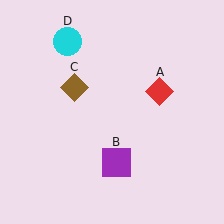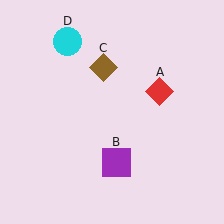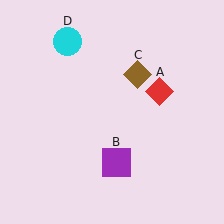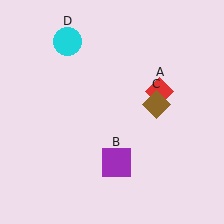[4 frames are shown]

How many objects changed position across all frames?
1 object changed position: brown diamond (object C).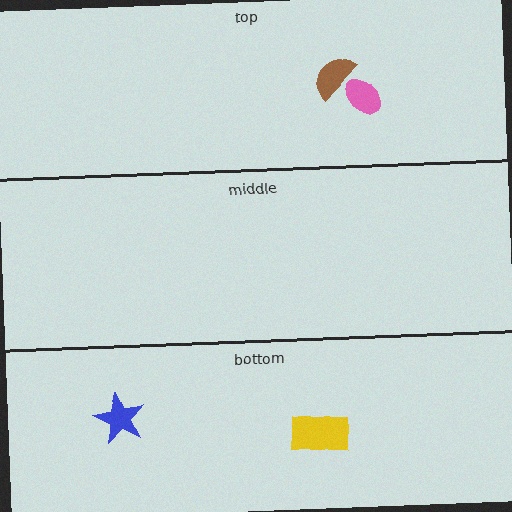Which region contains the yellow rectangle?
The bottom region.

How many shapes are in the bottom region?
2.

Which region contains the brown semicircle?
The top region.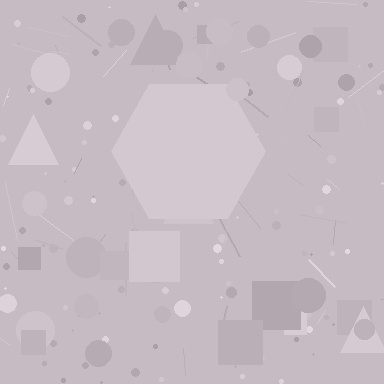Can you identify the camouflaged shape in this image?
The camouflaged shape is a hexagon.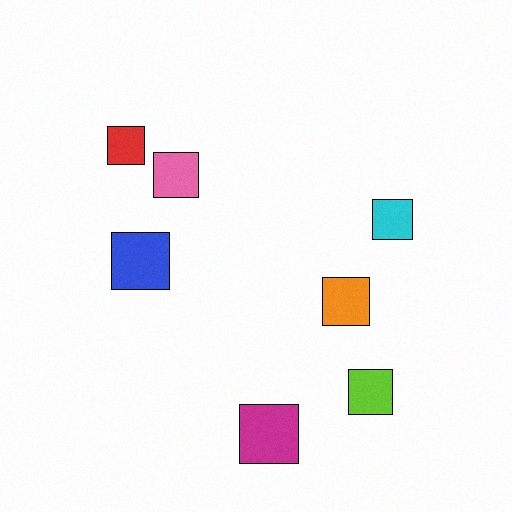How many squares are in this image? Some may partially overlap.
There are 7 squares.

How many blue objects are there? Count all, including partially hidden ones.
There is 1 blue object.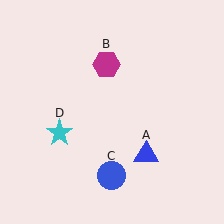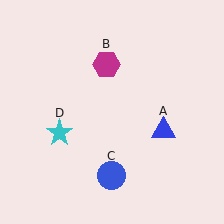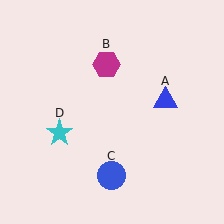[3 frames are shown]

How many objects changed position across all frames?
1 object changed position: blue triangle (object A).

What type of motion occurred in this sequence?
The blue triangle (object A) rotated counterclockwise around the center of the scene.